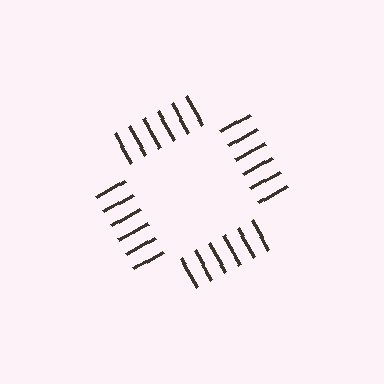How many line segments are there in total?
24 — 6 along each of the 4 edges.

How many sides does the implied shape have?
4 sides — the line-ends trace a square.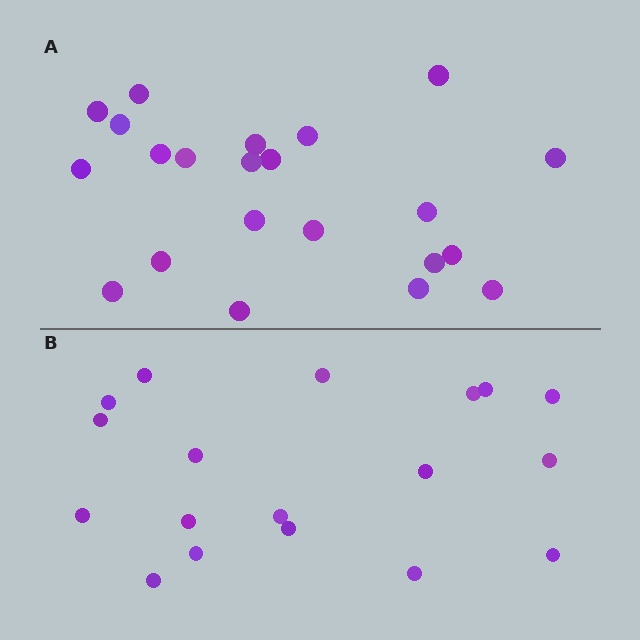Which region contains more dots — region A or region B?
Region A (the top region) has more dots.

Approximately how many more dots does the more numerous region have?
Region A has about 4 more dots than region B.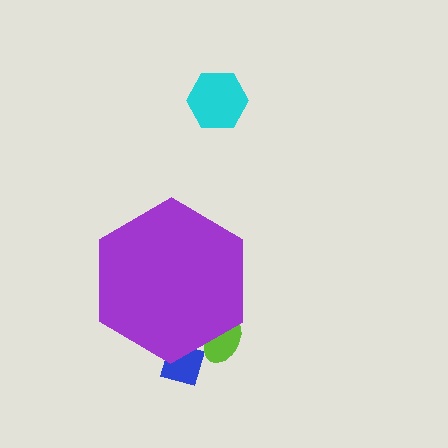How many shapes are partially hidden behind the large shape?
2 shapes are partially hidden.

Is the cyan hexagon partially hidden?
No, the cyan hexagon is fully visible.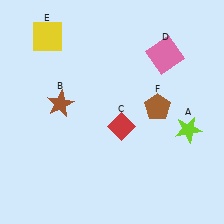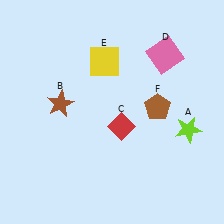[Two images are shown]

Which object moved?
The yellow square (E) moved right.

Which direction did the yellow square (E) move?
The yellow square (E) moved right.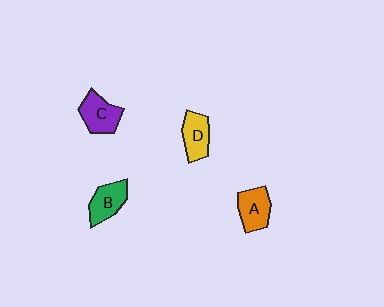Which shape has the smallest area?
Shape D (yellow).